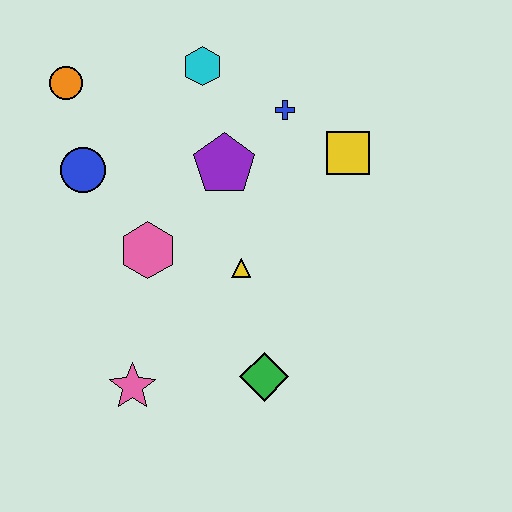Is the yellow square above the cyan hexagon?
No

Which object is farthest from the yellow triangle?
The orange circle is farthest from the yellow triangle.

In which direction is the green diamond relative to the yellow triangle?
The green diamond is below the yellow triangle.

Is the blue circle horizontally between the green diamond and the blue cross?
No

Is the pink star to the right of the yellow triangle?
No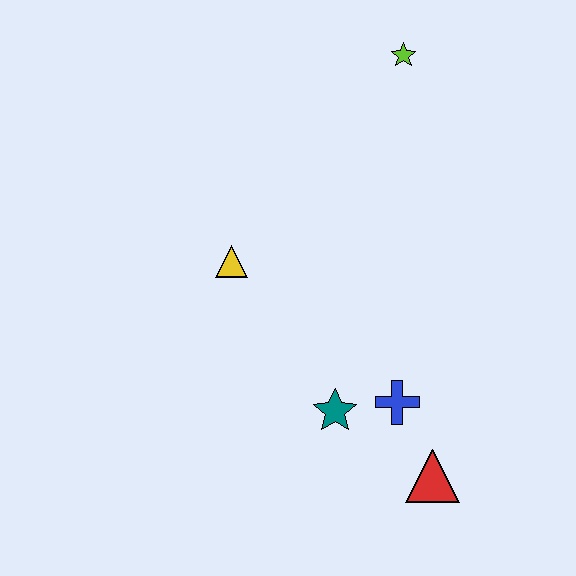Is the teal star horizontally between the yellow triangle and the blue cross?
Yes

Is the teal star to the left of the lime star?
Yes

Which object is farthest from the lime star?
The red triangle is farthest from the lime star.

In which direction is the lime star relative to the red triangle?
The lime star is above the red triangle.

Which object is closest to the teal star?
The blue cross is closest to the teal star.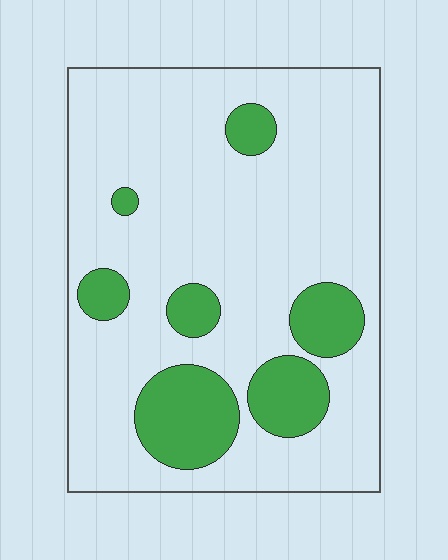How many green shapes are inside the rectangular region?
7.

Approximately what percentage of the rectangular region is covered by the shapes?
Approximately 20%.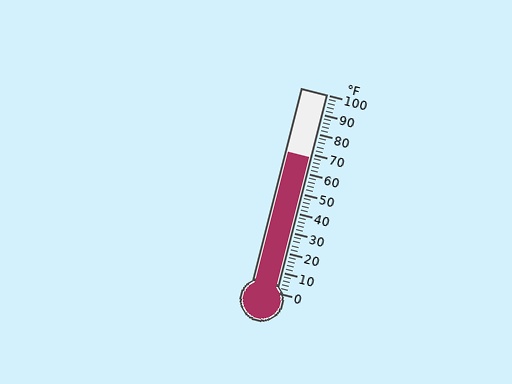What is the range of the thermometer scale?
The thermometer scale ranges from 0°F to 100°F.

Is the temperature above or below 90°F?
The temperature is below 90°F.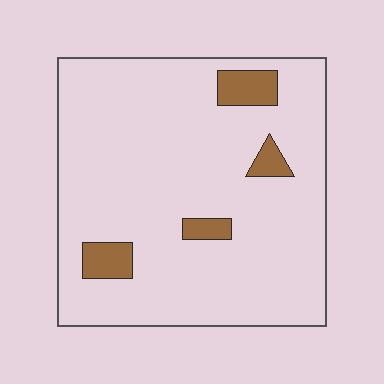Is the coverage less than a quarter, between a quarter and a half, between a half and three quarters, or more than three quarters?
Less than a quarter.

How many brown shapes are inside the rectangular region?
4.